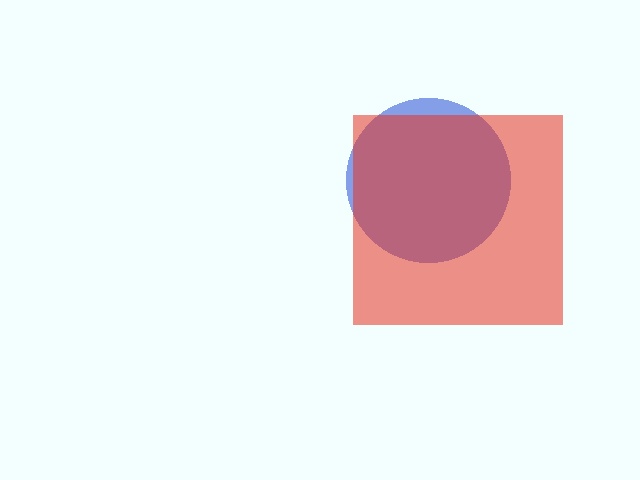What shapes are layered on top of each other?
The layered shapes are: a blue circle, a red square.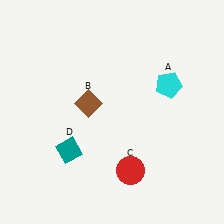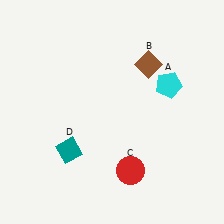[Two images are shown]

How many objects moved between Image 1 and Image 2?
1 object moved between the two images.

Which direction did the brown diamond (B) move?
The brown diamond (B) moved right.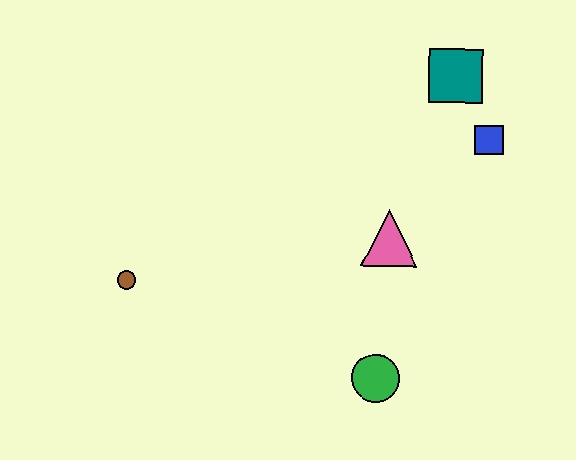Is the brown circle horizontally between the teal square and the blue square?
No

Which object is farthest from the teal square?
The brown circle is farthest from the teal square.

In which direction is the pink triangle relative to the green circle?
The pink triangle is above the green circle.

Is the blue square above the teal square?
No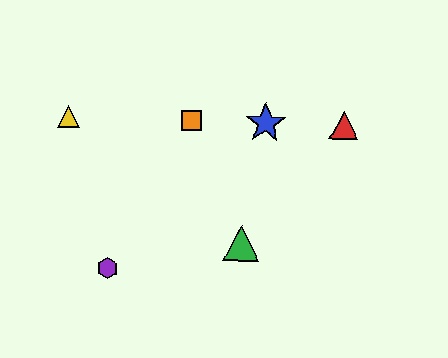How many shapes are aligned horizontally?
4 shapes (the red triangle, the blue star, the yellow triangle, the orange square) are aligned horizontally.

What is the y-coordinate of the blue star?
The blue star is at y≈123.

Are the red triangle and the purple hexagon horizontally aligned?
No, the red triangle is at y≈125 and the purple hexagon is at y≈268.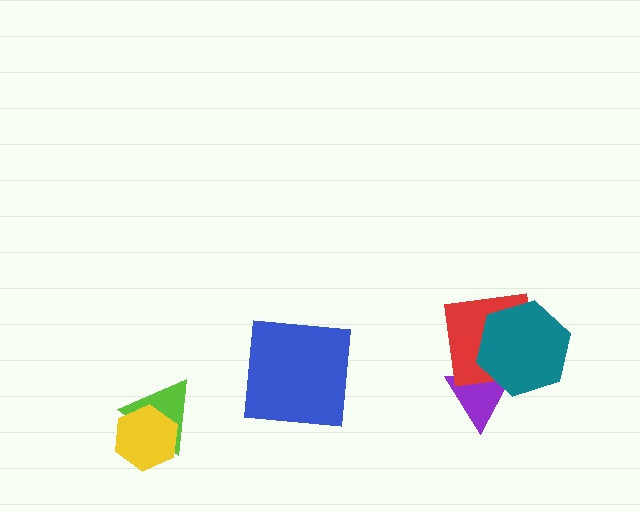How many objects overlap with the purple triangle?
2 objects overlap with the purple triangle.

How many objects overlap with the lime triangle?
1 object overlaps with the lime triangle.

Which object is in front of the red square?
The teal hexagon is in front of the red square.